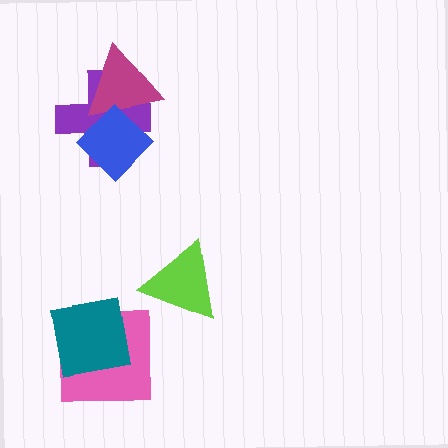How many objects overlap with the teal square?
1 object overlaps with the teal square.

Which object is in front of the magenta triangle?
The blue diamond is in front of the magenta triangle.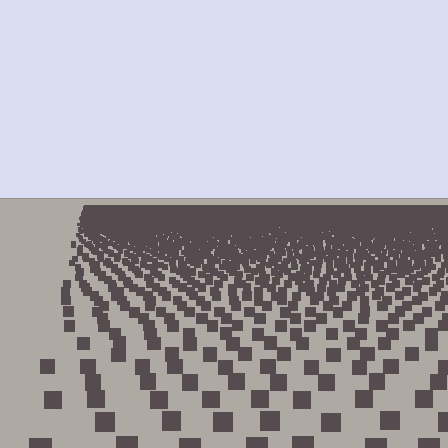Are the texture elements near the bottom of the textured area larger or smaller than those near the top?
Larger. Near the bottom, elements are closer to the viewer and appear at a bigger on-screen size.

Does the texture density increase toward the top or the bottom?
Density increases toward the top.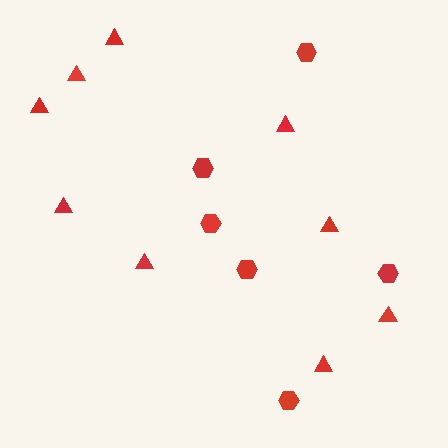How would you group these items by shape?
There are 2 groups: one group of triangles (9) and one group of hexagons (6).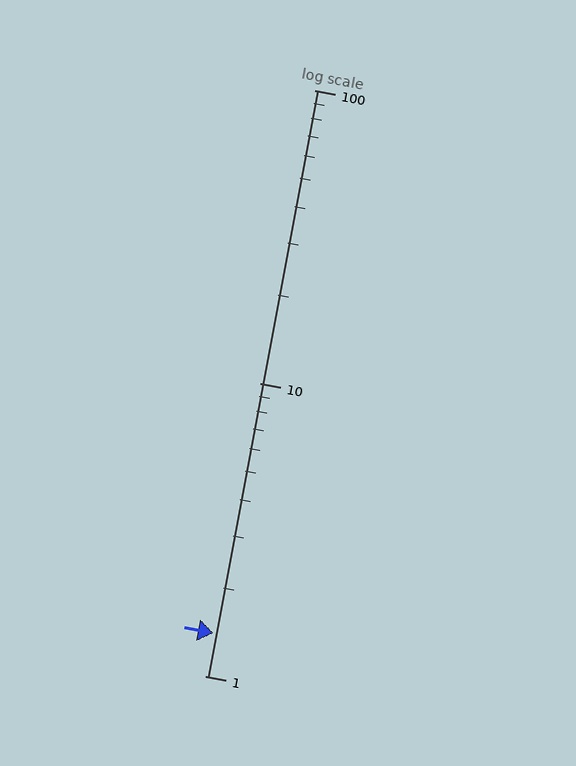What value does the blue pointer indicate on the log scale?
The pointer indicates approximately 1.4.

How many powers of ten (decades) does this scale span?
The scale spans 2 decades, from 1 to 100.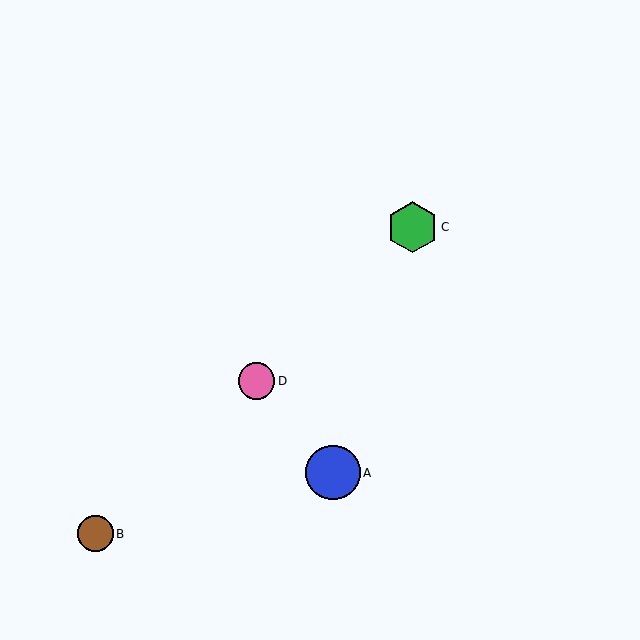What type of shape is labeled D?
Shape D is a pink circle.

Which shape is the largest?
The blue circle (labeled A) is the largest.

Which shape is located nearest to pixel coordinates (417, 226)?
The green hexagon (labeled C) at (412, 227) is nearest to that location.